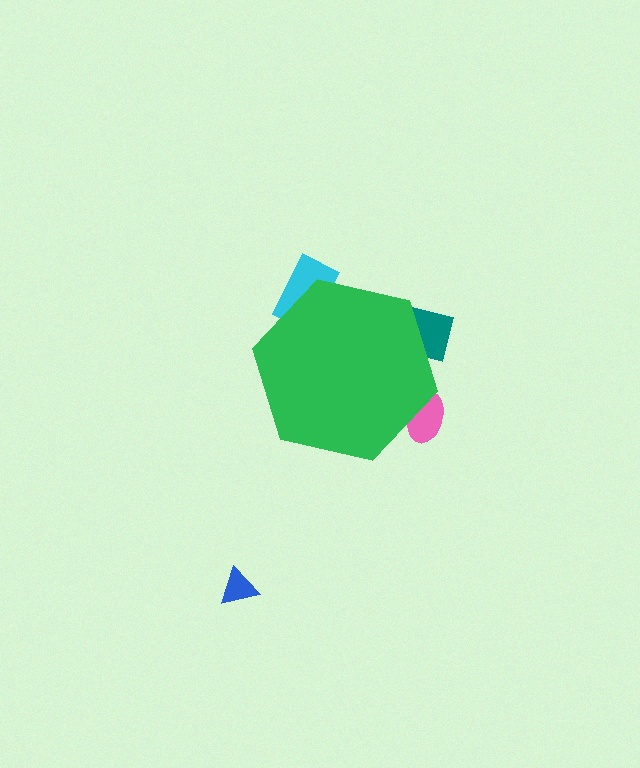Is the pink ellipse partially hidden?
Yes, the pink ellipse is partially hidden behind the green hexagon.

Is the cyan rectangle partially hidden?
Yes, the cyan rectangle is partially hidden behind the green hexagon.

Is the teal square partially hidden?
Yes, the teal square is partially hidden behind the green hexagon.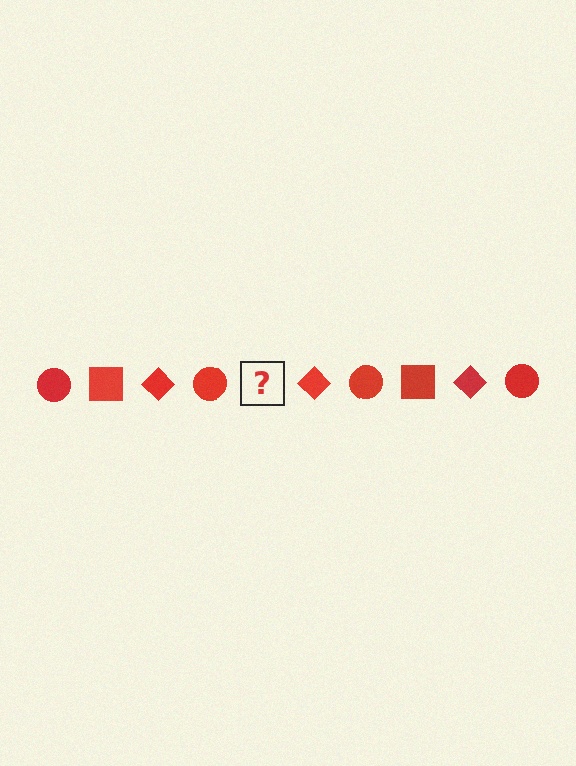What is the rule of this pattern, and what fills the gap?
The rule is that the pattern cycles through circle, square, diamond shapes in red. The gap should be filled with a red square.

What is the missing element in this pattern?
The missing element is a red square.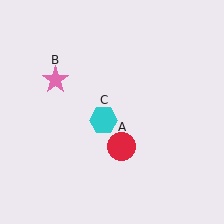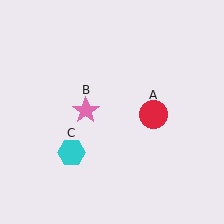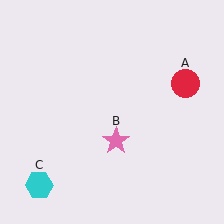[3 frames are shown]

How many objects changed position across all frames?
3 objects changed position: red circle (object A), pink star (object B), cyan hexagon (object C).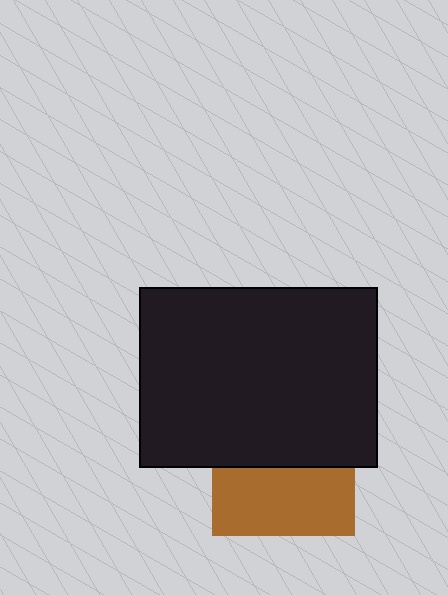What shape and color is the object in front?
The object in front is a black rectangle.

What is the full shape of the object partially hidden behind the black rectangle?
The partially hidden object is a brown square.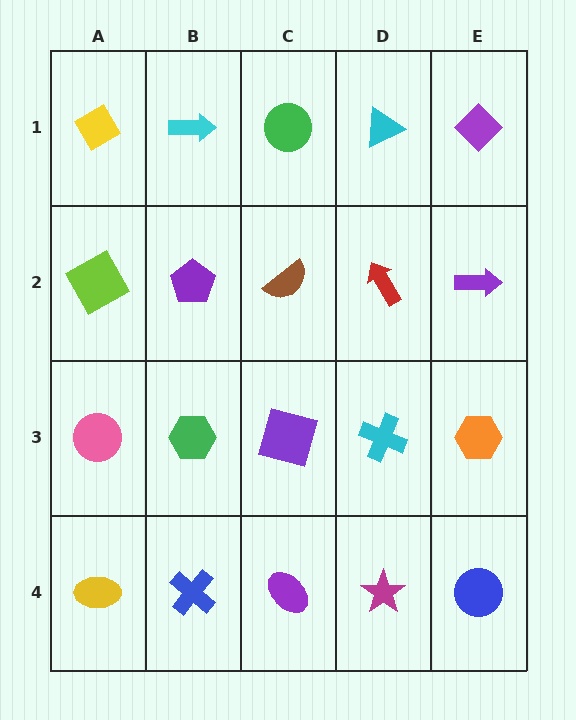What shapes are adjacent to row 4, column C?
A purple square (row 3, column C), a blue cross (row 4, column B), a magenta star (row 4, column D).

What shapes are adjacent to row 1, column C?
A brown semicircle (row 2, column C), a cyan arrow (row 1, column B), a cyan triangle (row 1, column D).